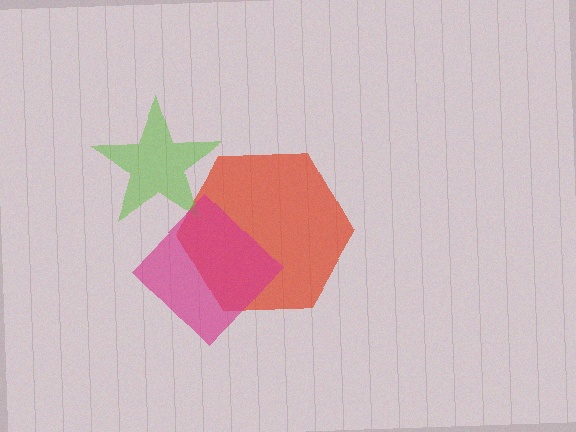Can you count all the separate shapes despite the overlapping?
Yes, there are 3 separate shapes.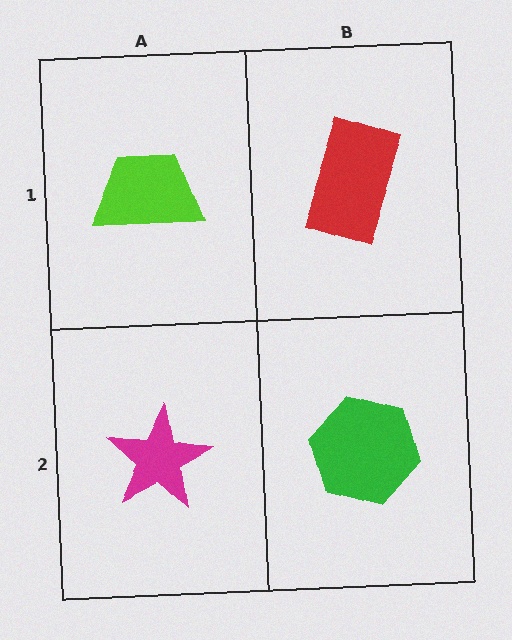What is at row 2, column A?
A magenta star.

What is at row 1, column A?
A lime trapezoid.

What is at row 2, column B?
A green hexagon.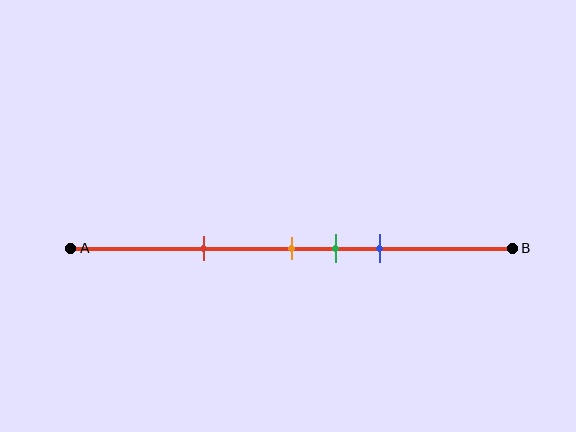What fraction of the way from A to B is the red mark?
The red mark is approximately 30% (0.3) of the way from A to B.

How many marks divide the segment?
There are 4 marks dividing the segment.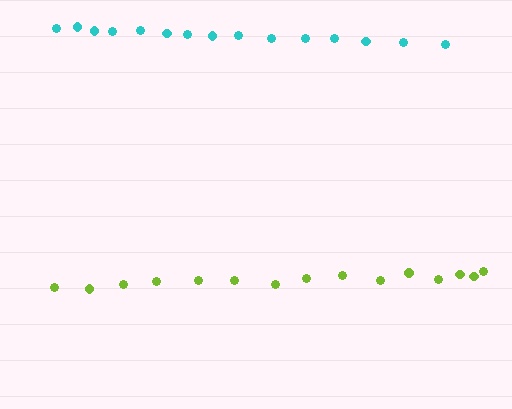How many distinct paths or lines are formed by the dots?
There are 2 distinct paths.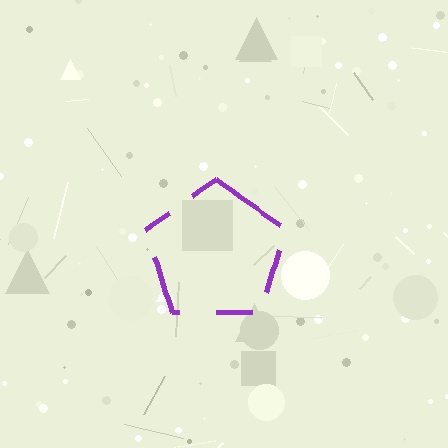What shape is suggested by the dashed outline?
The dashed outline suggests a pentagon.